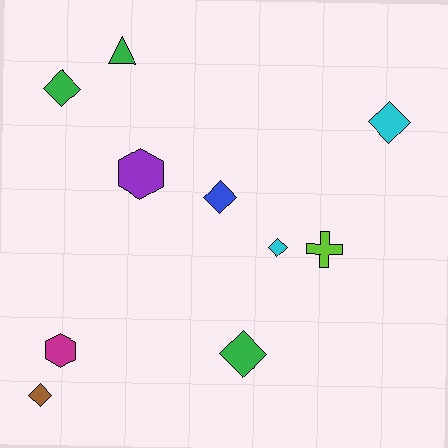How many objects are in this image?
There are 10 objects.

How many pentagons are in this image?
There are no pentagons.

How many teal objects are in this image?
There are no teal objects.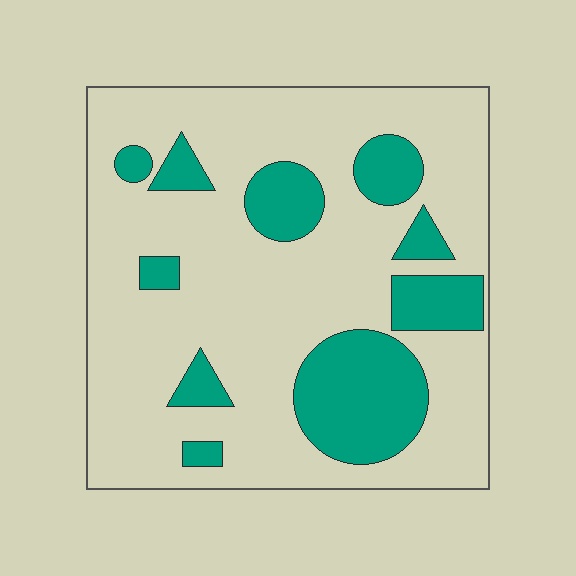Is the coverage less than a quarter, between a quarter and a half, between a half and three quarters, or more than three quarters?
Less than a quarter.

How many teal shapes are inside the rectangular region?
10.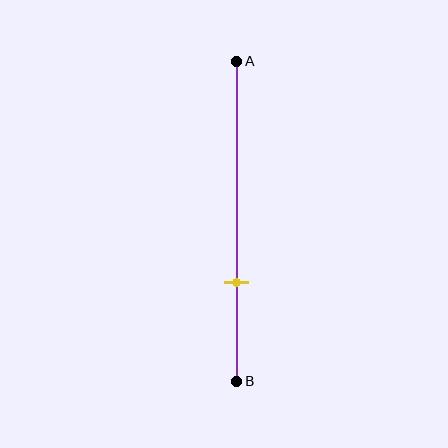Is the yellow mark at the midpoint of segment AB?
No, the mark is at about 70% from A, not at the 50% midpoint.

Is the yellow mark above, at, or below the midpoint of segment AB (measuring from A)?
The yellow mark is below the midpoint of segment AB.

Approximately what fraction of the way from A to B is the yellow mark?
The yellow mark is approximately 70% of the way from A to B.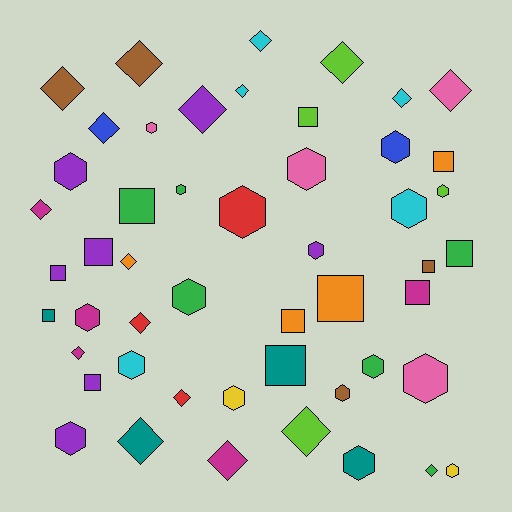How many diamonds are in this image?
There are 18 diamonds.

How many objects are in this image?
There are 50 objects.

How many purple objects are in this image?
There are 7 purple objects.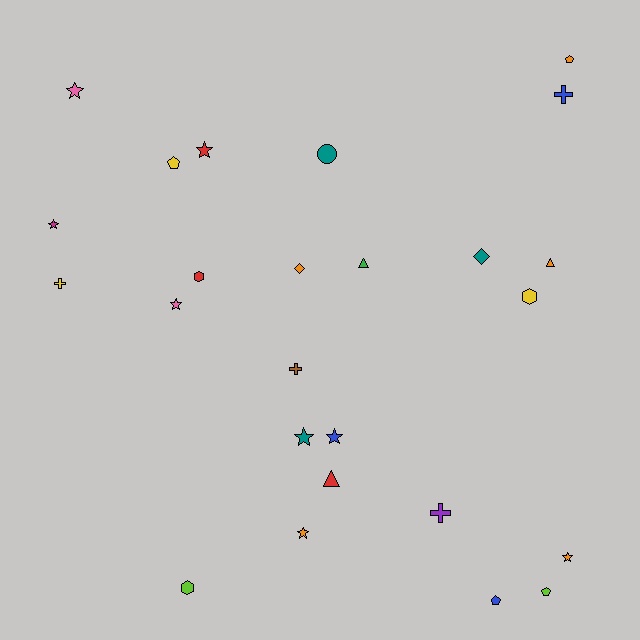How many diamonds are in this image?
There are 2 diamonds.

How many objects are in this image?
There are 25 objects.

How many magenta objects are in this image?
There is 1 magenta object.